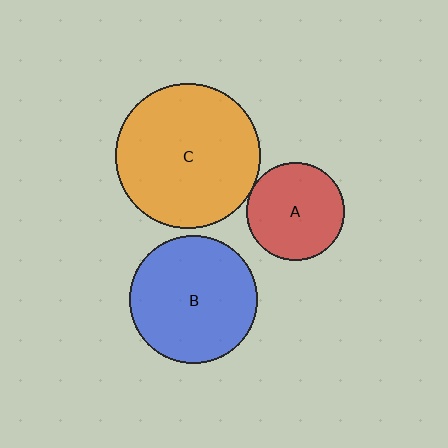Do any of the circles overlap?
No, none of the circles overlap.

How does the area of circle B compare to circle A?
Approximately 1.7 times.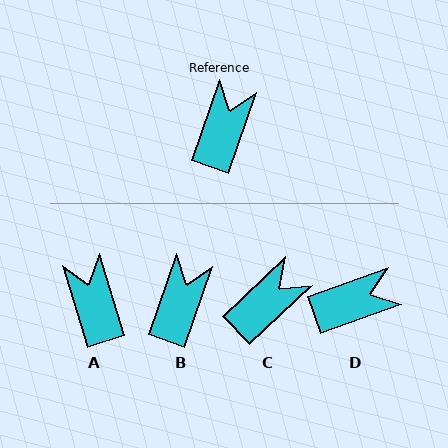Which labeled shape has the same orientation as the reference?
B.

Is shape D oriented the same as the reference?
No, it is off by about 52 degrees.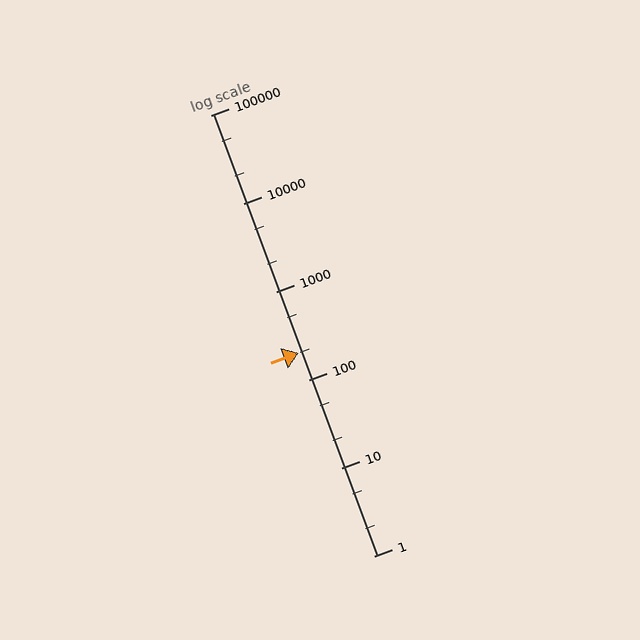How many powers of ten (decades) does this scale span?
The scale spans 5 decades, from 1 to 100000.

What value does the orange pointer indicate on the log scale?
The pointer indicates approximately 200.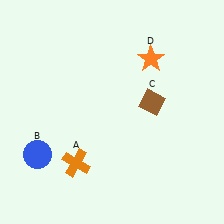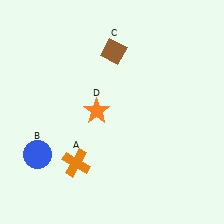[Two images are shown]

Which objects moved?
The objects that moved are: the brown diamond (C), the orange star (D).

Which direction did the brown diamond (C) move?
The brown diamond (C) moved up.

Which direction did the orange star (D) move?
The orange star (D) moved left.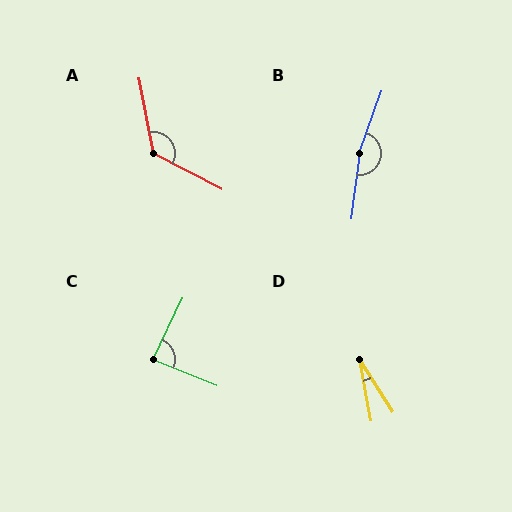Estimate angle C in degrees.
Approximately 87 degrees.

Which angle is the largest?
B, at approximately 168 degrees.